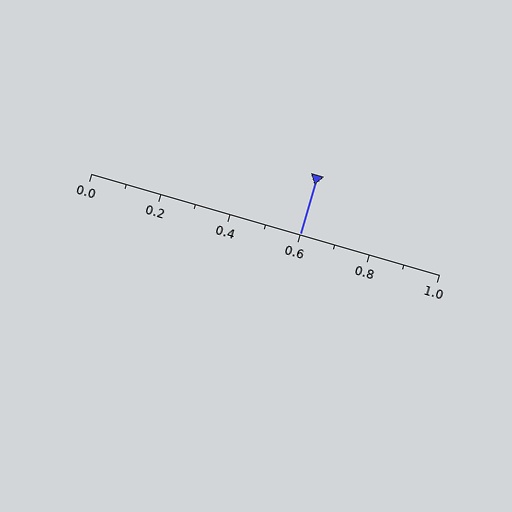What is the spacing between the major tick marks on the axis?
The major ticks are spaced 0.2 apart.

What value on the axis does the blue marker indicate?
The marker indicates approximately 0.6.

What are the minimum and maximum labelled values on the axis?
The axis runs from 0.0 to 1.0.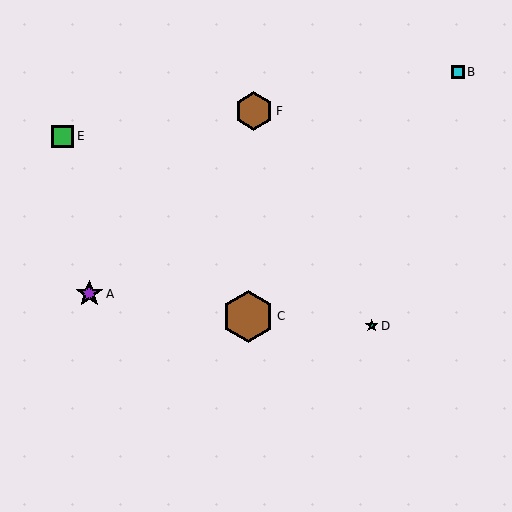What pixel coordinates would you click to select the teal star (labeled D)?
Click at (372, 326) to select the teal star D.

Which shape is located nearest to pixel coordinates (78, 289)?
The purple star (labeled A) at (89, 294) is nearest to that location.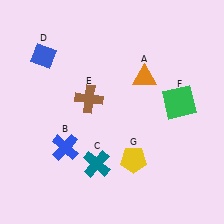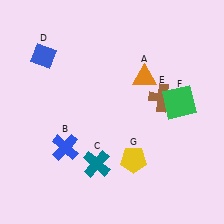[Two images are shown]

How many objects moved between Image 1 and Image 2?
1 object moved between the two images.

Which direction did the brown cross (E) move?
The brown cross (E) moved right.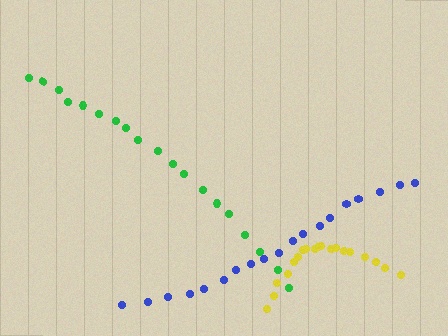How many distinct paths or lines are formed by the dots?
There are 3 distinct paths.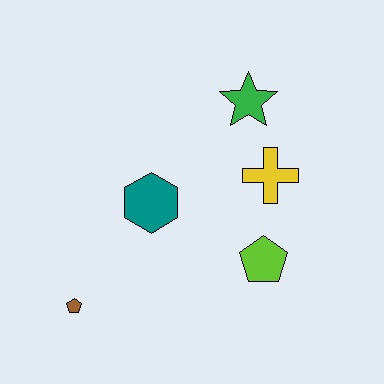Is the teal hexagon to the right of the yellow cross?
No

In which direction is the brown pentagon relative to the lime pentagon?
The brown pentagon is to the left of the lime pentagon.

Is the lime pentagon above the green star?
No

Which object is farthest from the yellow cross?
The brown pentagon is farthest from the yellow cross.